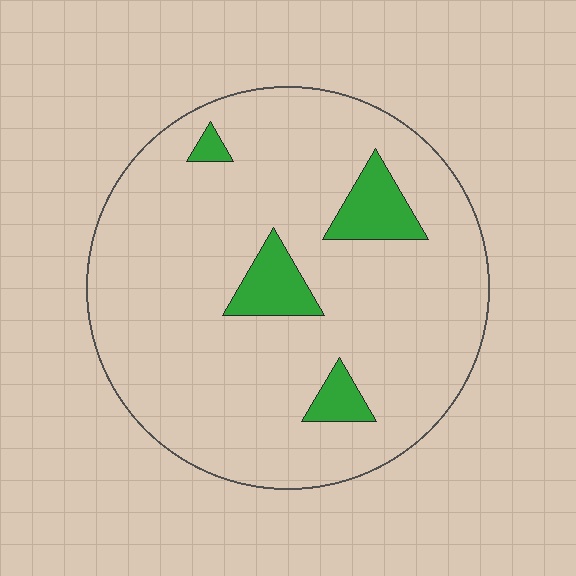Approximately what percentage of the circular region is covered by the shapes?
Approximately 10%.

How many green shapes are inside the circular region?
4.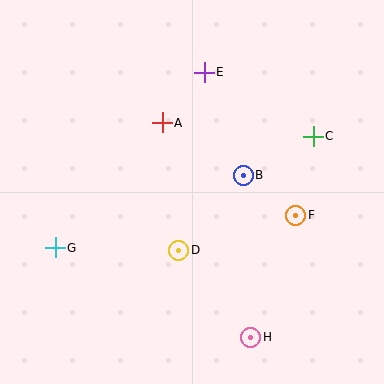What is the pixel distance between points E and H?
The distance between E and H is 269 pixels.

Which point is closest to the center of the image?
Point B at (243, 175) is closest to the center.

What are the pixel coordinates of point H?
Point H is at (251, 337).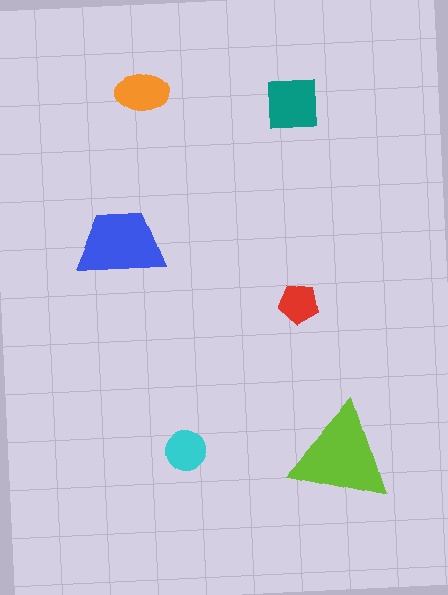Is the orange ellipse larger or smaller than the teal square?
Smaller.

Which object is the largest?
The lime triangle.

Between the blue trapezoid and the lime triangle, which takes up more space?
The lime triangle.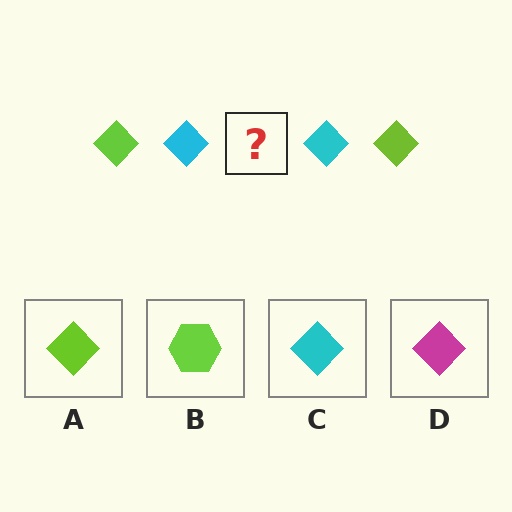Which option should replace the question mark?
Option A.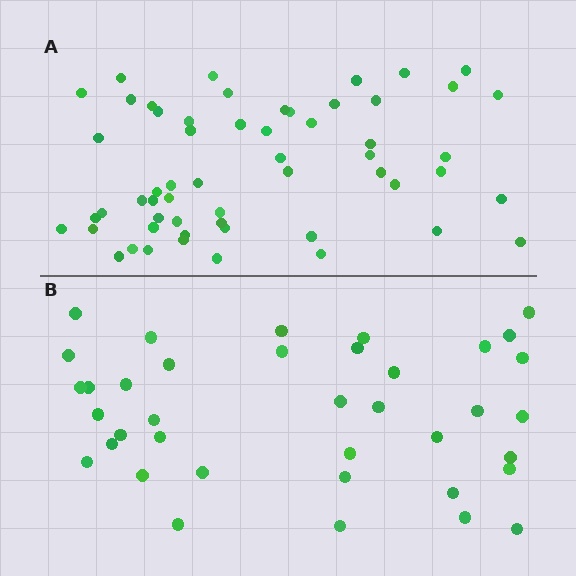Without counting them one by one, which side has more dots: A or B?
Region A (the top region) has more dots.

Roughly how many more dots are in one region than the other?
Region A has approximately 20 more dots than region B.